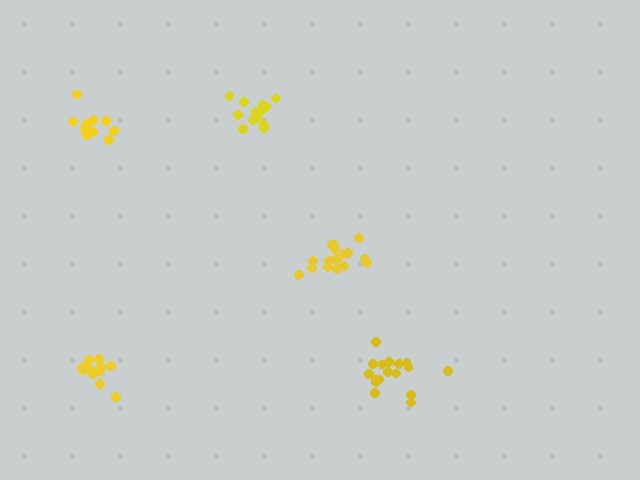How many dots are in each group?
Group 1: 13 dots, Group 2: 16 dots, Group 3: 13 dots, Group 4: 12 dots, Group 5: 17 dots (71 total).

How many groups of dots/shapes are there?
There are 5 groups.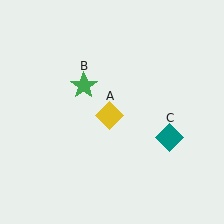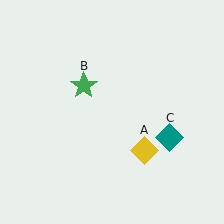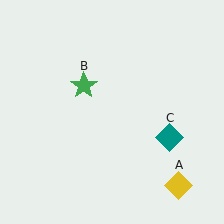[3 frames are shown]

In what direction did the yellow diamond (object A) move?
The yellow diamond (object A) moved down and to the right.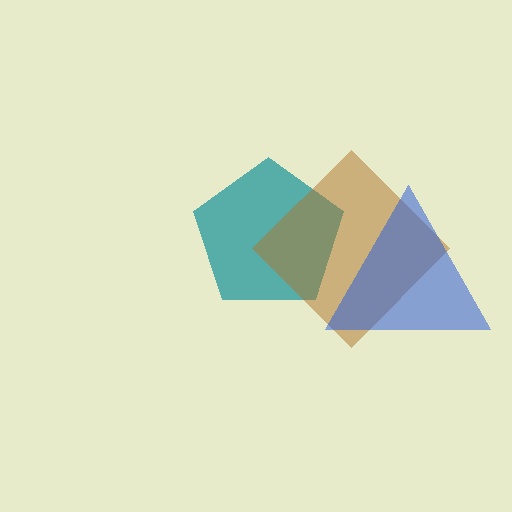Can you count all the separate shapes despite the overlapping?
Yes, there are 3 separate shapes.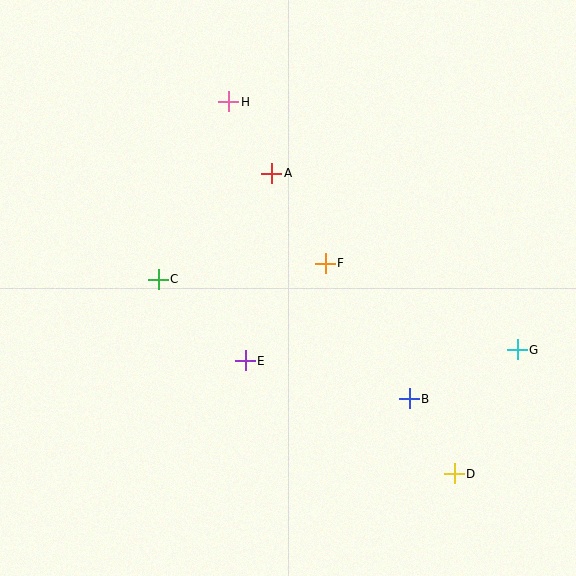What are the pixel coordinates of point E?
Point E is at (245, 361).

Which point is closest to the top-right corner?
Point A is closest to the top-right corner.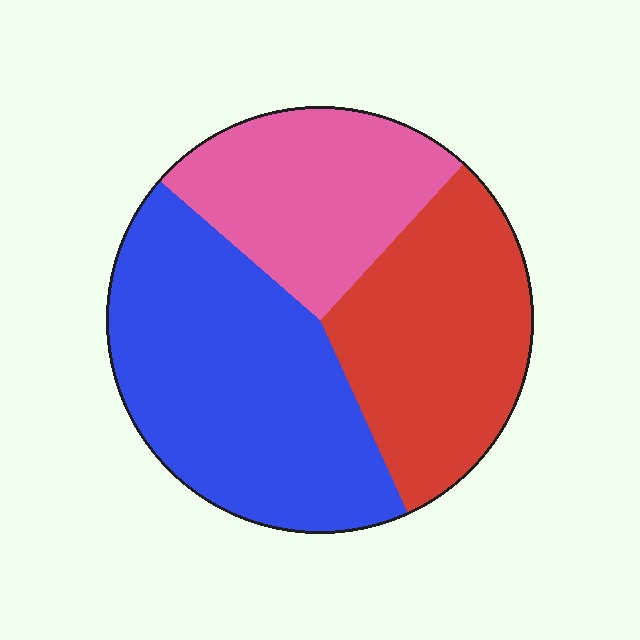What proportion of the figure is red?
Red takes up about one third (1/3) of the figure.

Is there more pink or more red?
Red.